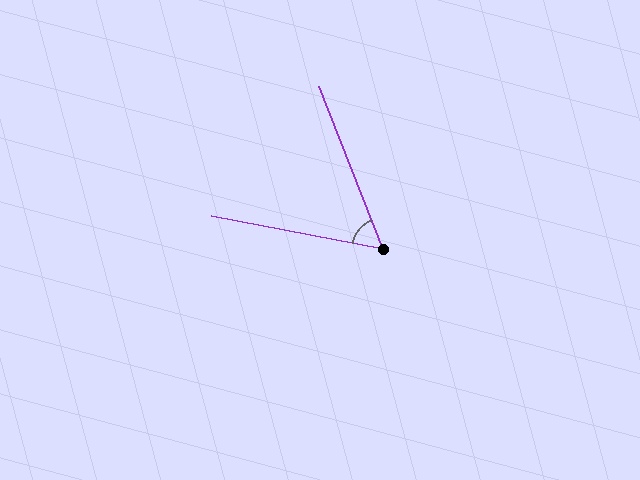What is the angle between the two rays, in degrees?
Approximately 58 degrees.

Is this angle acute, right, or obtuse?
It is acute.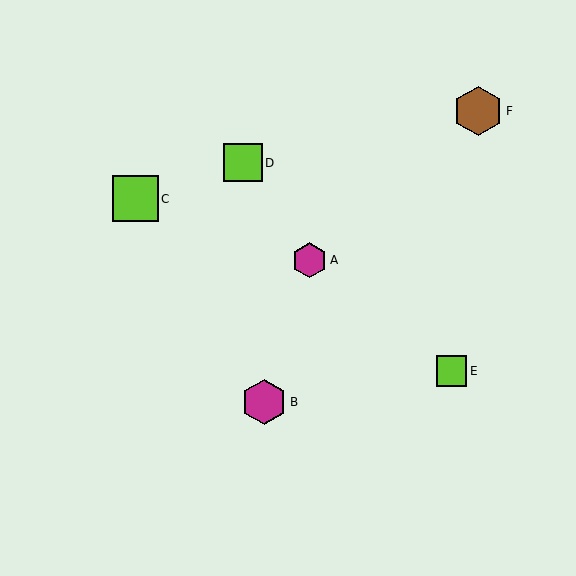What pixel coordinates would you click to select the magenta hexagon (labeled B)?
Click at (264, 402) to select the magenta hexagon B.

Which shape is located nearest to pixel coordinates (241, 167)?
The lime square (labeled D) at (243, 163) is nearest to that location.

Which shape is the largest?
The brown hexagon (labeled F) is the largest.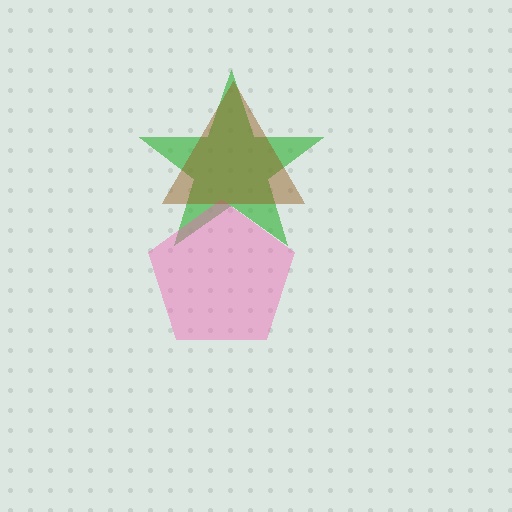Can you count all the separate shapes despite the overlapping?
Yes, there are 3 separate shapes.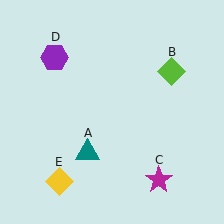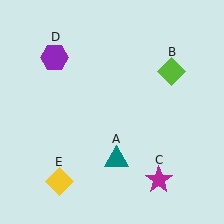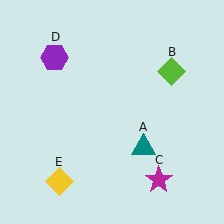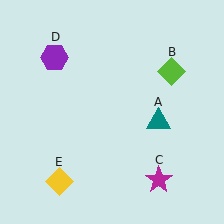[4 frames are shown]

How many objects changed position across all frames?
1 object changed position: teal triangle (object A).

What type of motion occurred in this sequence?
The teal triangle (object A) rotated counterclockwise around the center of the scene.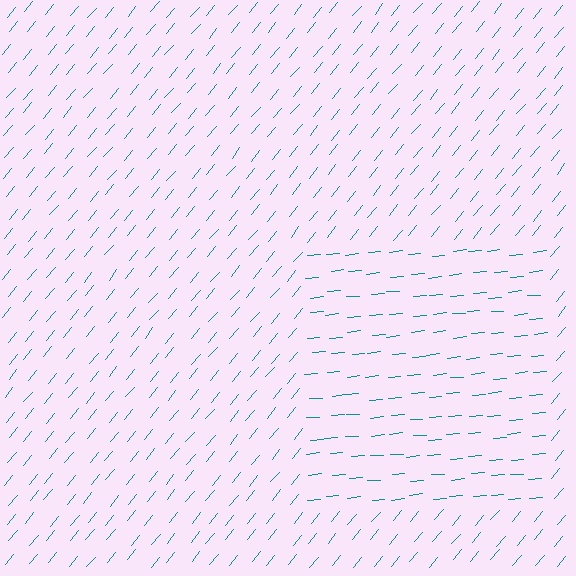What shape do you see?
I see a rectangle.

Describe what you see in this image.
The image is filled with small teal line segments. A rectangle region in the image has lines oriented differently from the surrounding lines, creating a visible texture boundary.